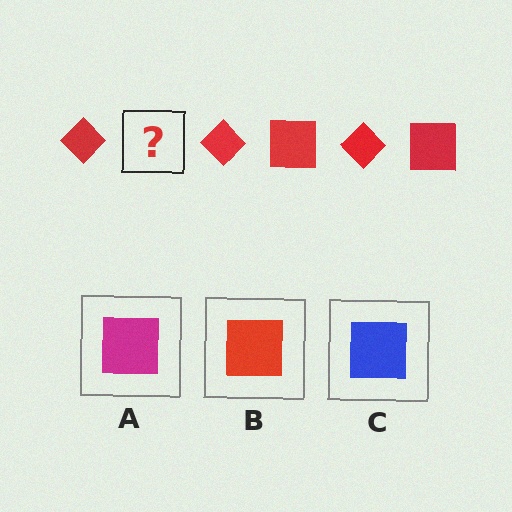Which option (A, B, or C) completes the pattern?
B.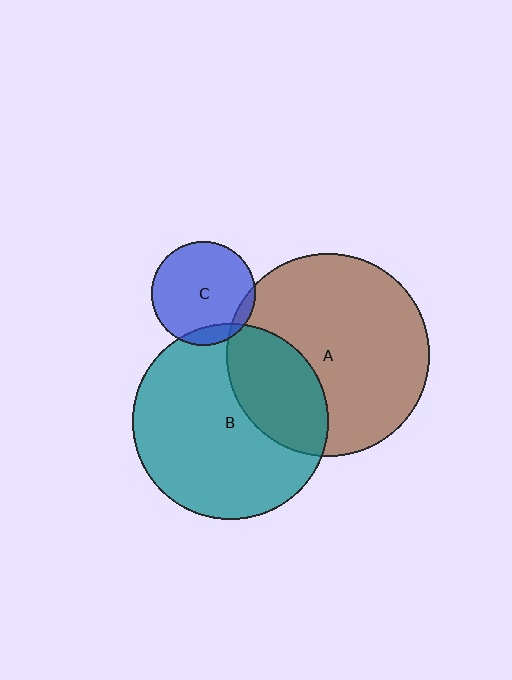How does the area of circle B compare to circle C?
Approximately 3.5 times.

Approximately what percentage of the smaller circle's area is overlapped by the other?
Approximately 30%.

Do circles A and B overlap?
Yes.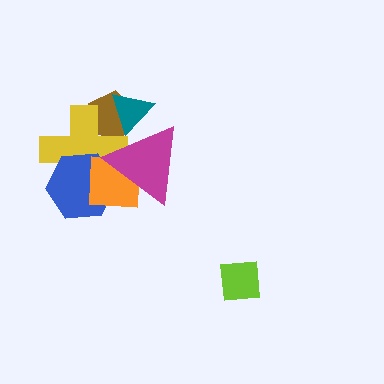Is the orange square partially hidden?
Yes, it is partially covered by another shape.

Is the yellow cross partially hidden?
Yes, it is partially covered by another shape.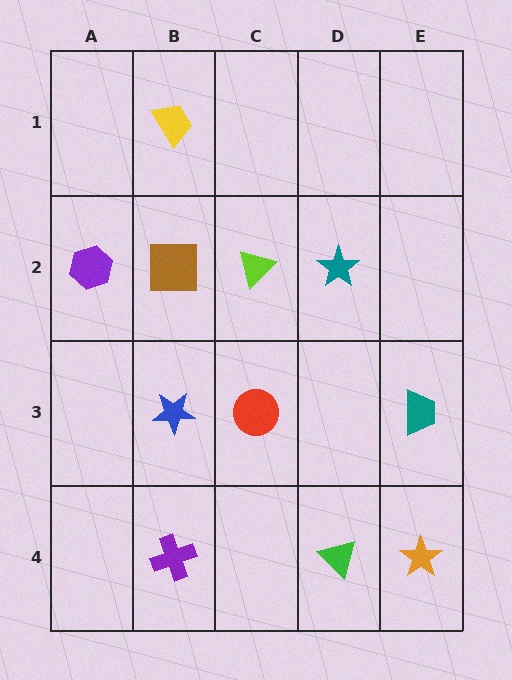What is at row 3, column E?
A teal trapezoid.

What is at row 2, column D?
A teal star.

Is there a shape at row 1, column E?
No, that cell is empty.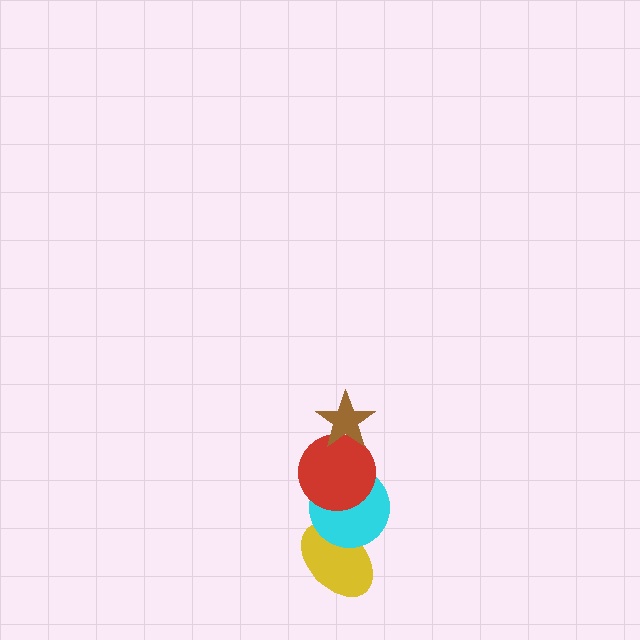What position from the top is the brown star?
The brown star is 1st from the top.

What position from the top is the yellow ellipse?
The yellow ellipse is 4th from the top.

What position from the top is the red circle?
The red circle is 2nd from the top.